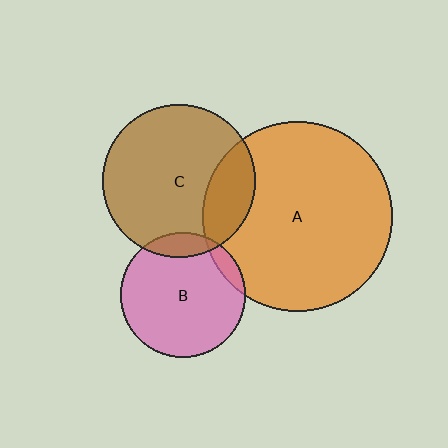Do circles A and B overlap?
Yes.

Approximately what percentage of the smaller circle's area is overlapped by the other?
Approximately 5%.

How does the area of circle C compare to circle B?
Approximately 1.5 times.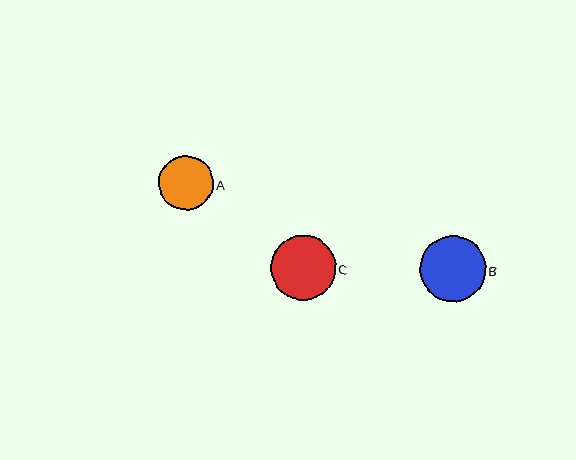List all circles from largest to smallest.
From largest to smallest: B, C, A.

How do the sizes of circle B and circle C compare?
Circle B and circle C are approximately the same size.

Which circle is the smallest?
Circle A is the smallest with a size of approximately 54 pixels.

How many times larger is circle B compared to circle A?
Circle B is approximately 1.2 times the size of circle A.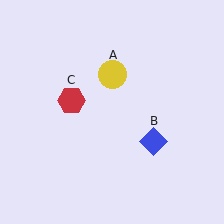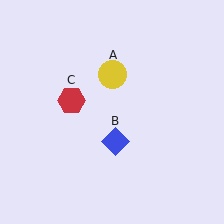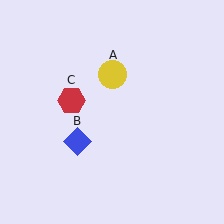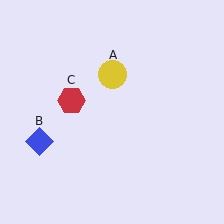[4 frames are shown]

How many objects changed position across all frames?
1 object changed position: blue diamond (object B).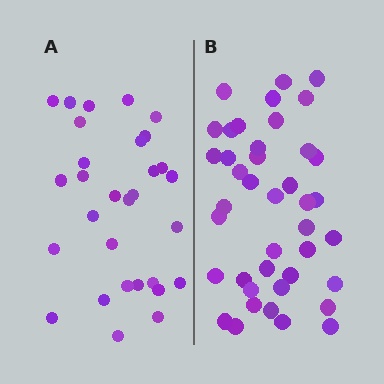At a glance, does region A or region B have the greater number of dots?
Region B (the right region) has more dots.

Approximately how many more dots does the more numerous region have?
Region B has roughly 12 or so more dots than region A.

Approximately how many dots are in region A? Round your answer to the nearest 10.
About 30 dots.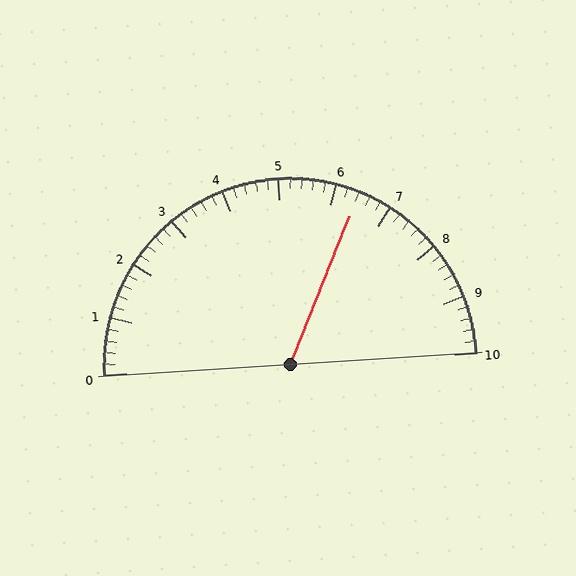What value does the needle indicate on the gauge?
The needle indicates approximately 6.4.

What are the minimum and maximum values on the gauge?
The gauge ranges from 0 to 10.